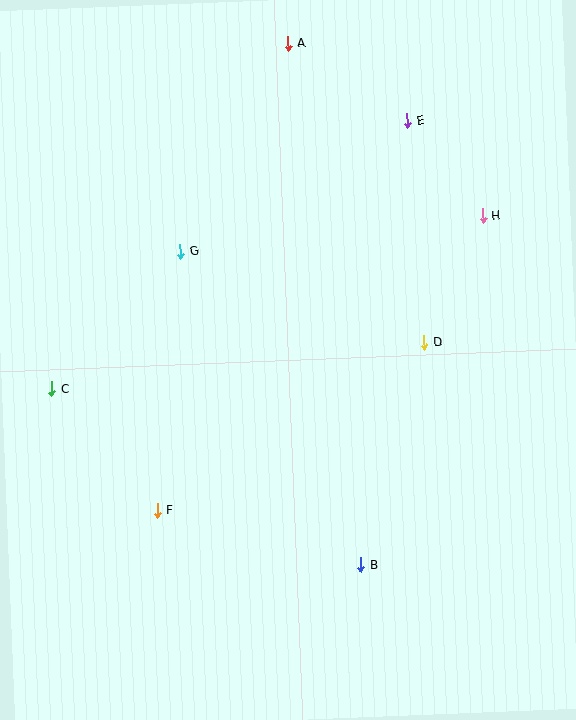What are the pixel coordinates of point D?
Point D is at (424, 342).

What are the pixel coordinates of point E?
Point E is at (407, 121).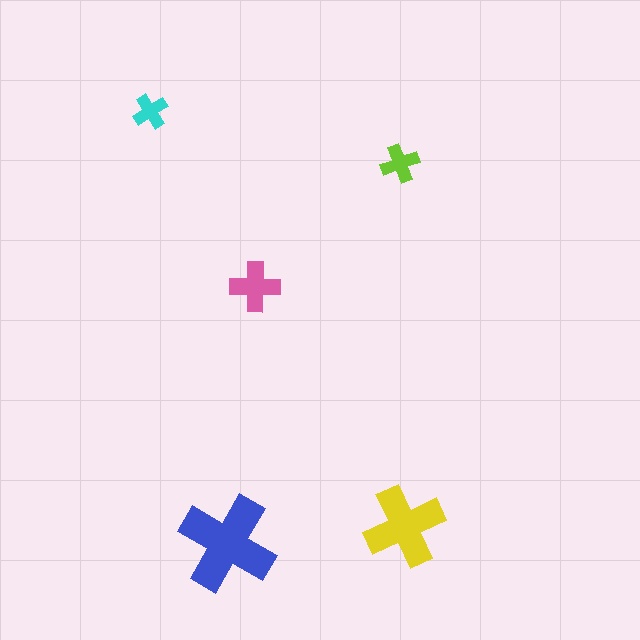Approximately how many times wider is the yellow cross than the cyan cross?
About 2.5 times wider.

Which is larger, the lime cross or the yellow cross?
The yellow one.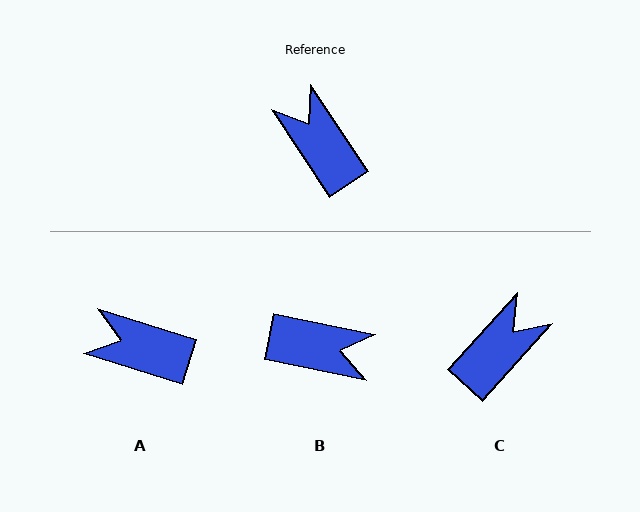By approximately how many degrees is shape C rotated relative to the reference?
Approximately 75 degrees clockwise.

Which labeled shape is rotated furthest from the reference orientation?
B, about 135 degrees away.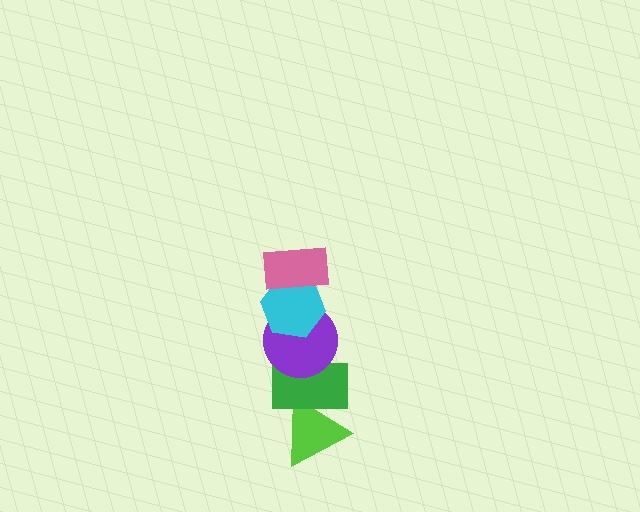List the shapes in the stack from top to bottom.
From top to bottom: the pink rectangle, the cyan hexagon, the purple circle, the green rectangle, the lime triangle.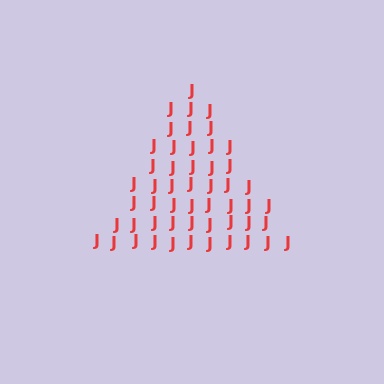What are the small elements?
The small elements are letter J's.